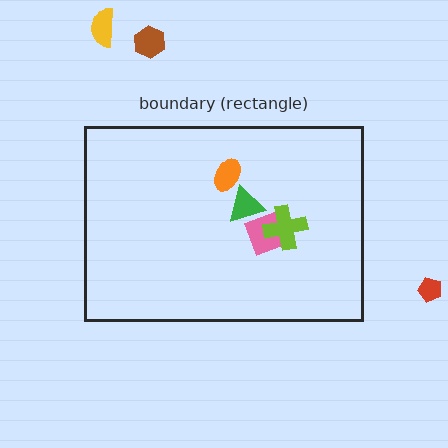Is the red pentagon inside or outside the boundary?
Outside.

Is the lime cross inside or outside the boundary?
Inside.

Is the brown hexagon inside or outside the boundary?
Outside.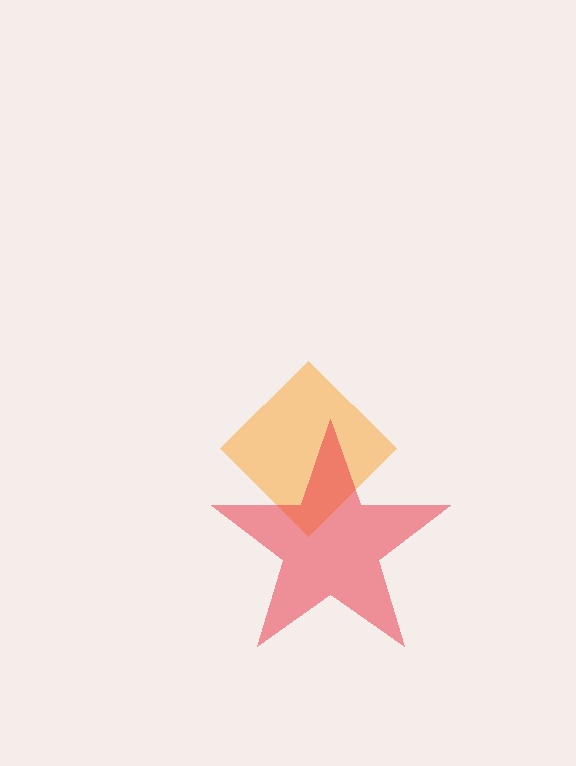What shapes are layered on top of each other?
The layered shapes are: an orange diamond, a red star.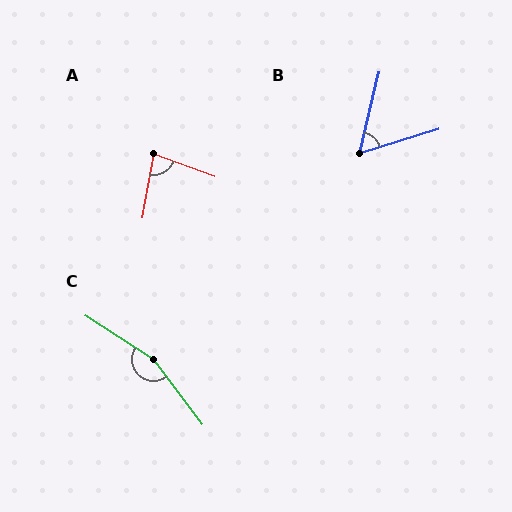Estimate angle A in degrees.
Approximately 80 degrees.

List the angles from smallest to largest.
B (59°), A (80°), C (160°).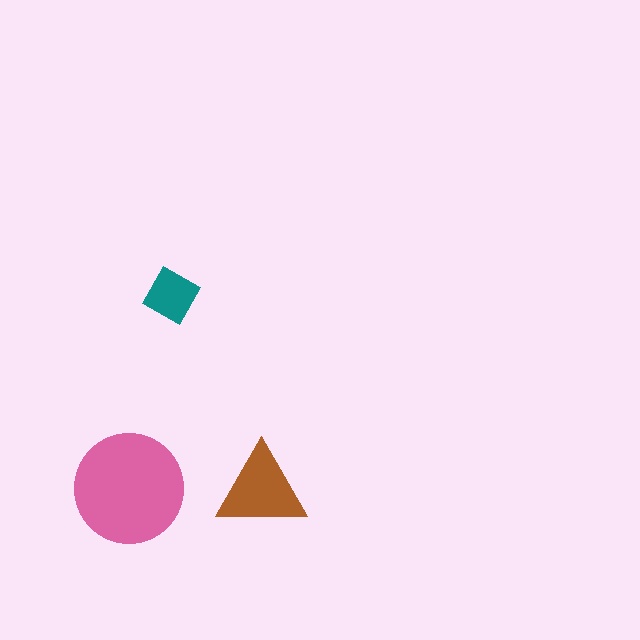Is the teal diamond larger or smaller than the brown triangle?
Smaller.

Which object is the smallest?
The teal diamond.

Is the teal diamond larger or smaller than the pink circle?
Smaller.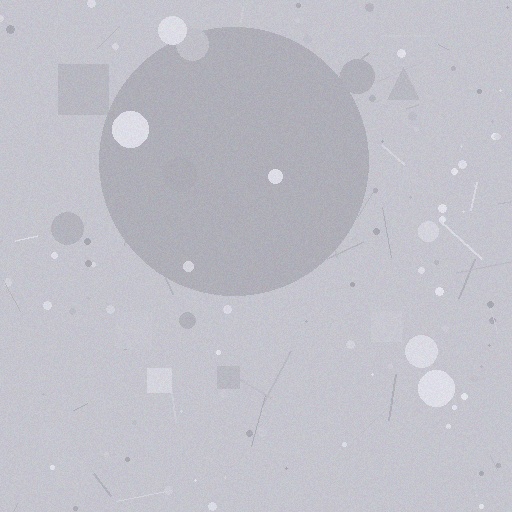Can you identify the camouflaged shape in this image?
The camouflaged shape is a circle.